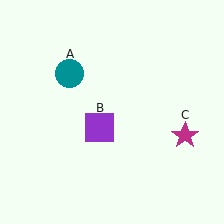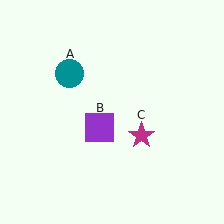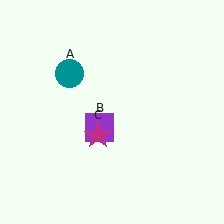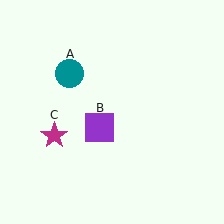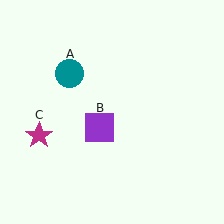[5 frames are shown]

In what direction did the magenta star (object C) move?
The magenta star (object C) moved left.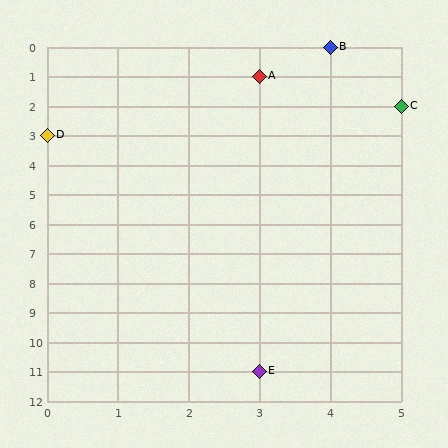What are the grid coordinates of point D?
Point D is at grid coordinates (0, 3).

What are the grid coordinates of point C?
Point C is at grid coordinates (5, 2).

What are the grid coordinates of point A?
Point A is at grid coordinates (3, 1).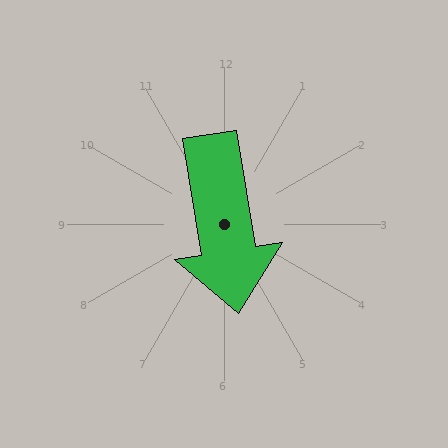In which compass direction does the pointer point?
South.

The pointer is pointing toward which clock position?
Roughly 6 o'clock.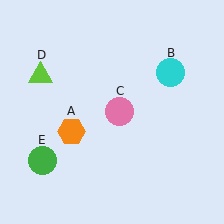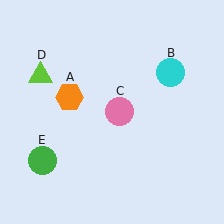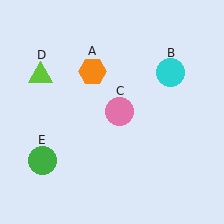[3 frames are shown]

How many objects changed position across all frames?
1 object changed position: orange hexagon (object A).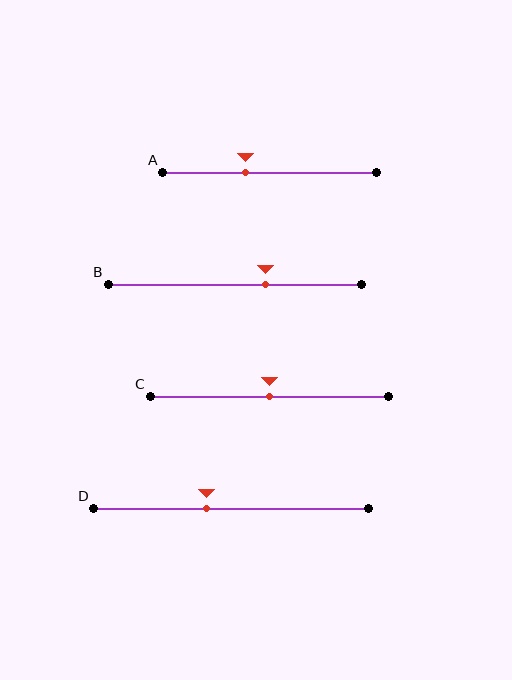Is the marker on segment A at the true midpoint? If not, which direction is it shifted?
No, the marker on segment A is shifted to the left by about 11% of the segment length.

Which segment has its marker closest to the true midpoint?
Segment C has its marker closest to the true midpoint.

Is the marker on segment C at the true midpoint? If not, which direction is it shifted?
Yes, the marker on segment C is at the true midpoint.